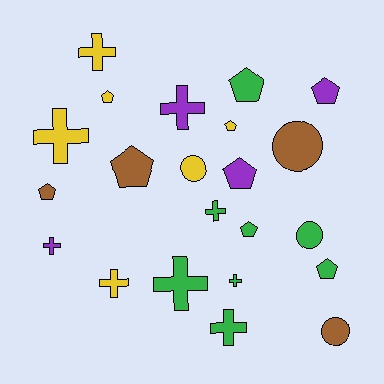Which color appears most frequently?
Green, with 8 objects.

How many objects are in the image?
There are 22 objects.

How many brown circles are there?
There are 2 brown circles.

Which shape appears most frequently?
Pentagon, with 9 objects.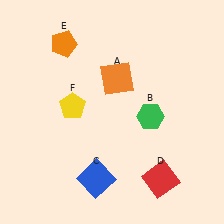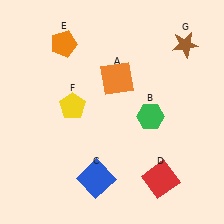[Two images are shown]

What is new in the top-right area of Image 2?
A brown star (G) was added in the top-right area of Image 2.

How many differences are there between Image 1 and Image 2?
There is 1 difference between the two images.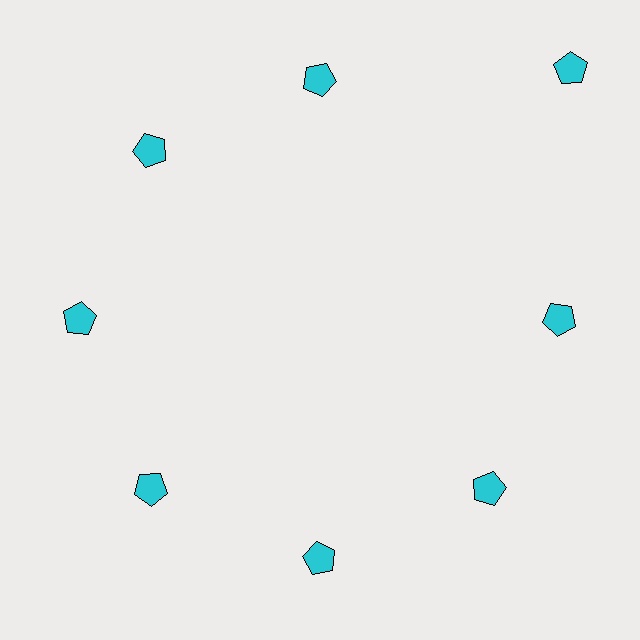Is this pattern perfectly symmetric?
No. The 8 cyan pentagons are arranged in a ring, but one element near the 2 o'clock position is pushed outward from the center, breaking the 8-fold rotational symmetry.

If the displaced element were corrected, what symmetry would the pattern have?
It would have 8-fold rotational symmetry — the pattern would map onto itself every 45 degrees.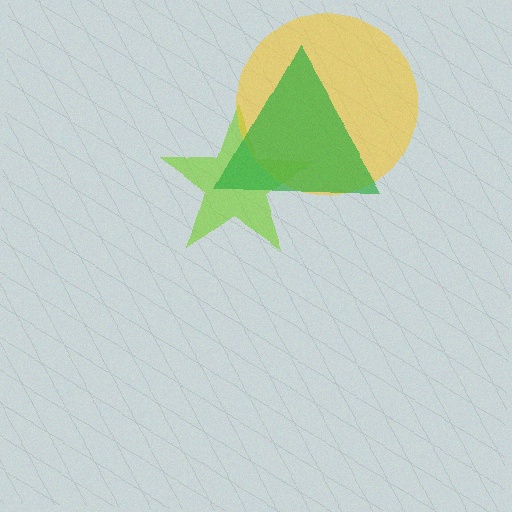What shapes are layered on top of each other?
The layered shapes are: a lime star, a yellow circle, a green triangle.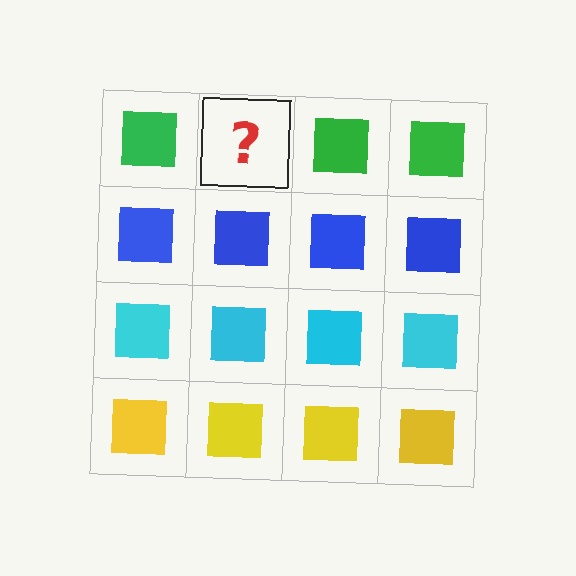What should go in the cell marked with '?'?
The missing cell should contain a green square.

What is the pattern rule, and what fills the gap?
The rule is that each row has a consistent color. The gap should be filled with a green square.